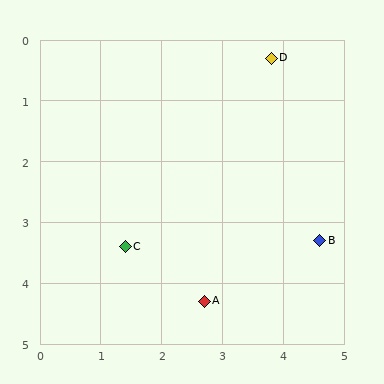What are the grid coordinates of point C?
Point C is at approximately (1.4, 3.4).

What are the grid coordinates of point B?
Point B is at approximately (4.6, 3.3).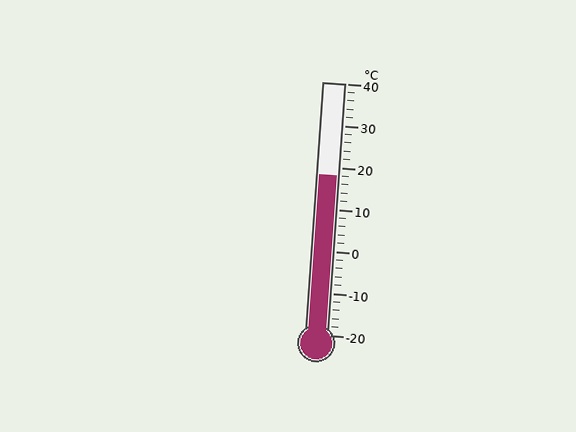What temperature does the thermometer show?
The thermometer shows approximately 18°C.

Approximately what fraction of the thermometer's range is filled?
The thermometer is filled to approximately 65% of its range.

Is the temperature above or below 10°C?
The temperature is above 10°C.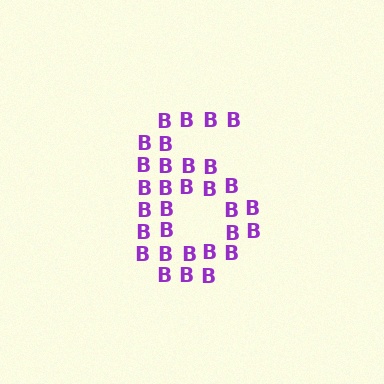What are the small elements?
The small elements are letter B's.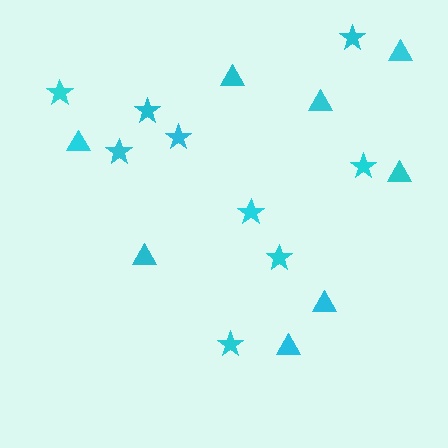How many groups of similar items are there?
There are 2 groups: one group of triangles (8) and one group of stars (9).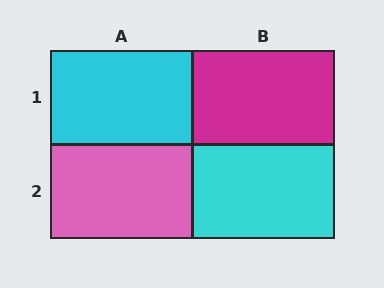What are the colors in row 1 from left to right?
Cyan, magenta.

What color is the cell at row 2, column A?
Pink.